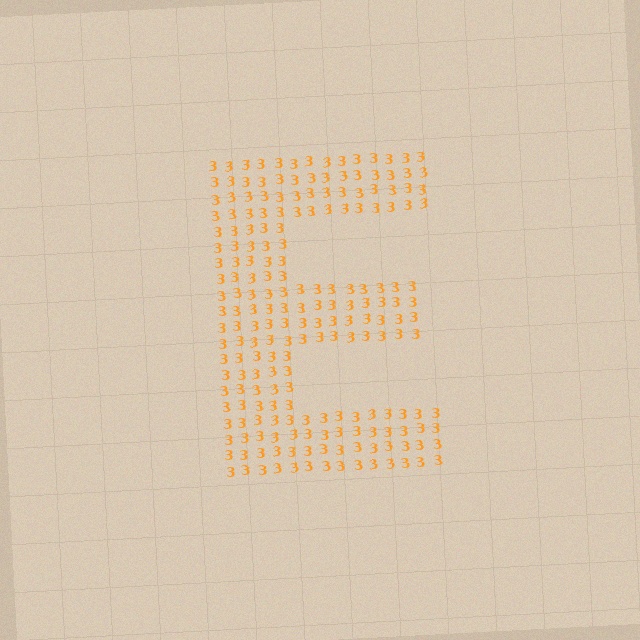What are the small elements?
The small elements are digit 3's.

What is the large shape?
The large shape is the letter E.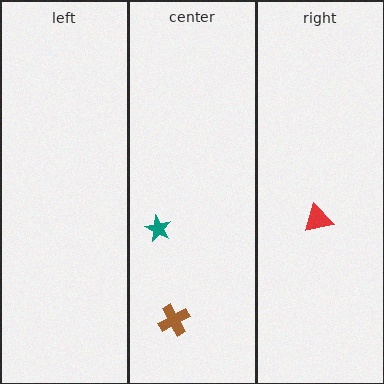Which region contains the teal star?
The center region.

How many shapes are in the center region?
2.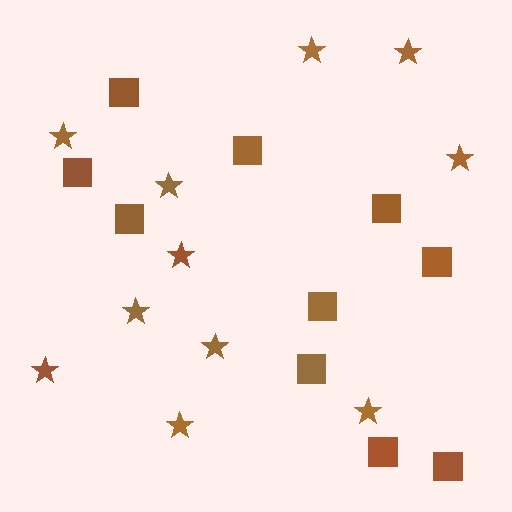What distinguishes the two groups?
There are 2 groups: one group of squares (10) and one group of stars (11).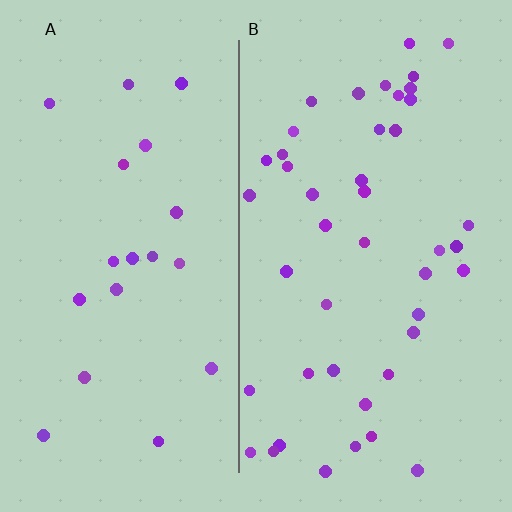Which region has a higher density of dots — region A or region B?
B (the right).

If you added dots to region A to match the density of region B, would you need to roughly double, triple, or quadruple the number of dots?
Approximately double.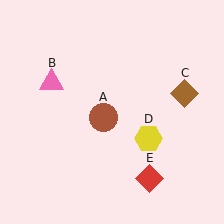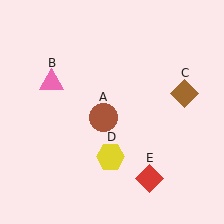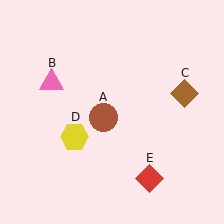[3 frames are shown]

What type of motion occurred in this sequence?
The yellow hexagon (object D) rotated clockwise around the center of the scene.